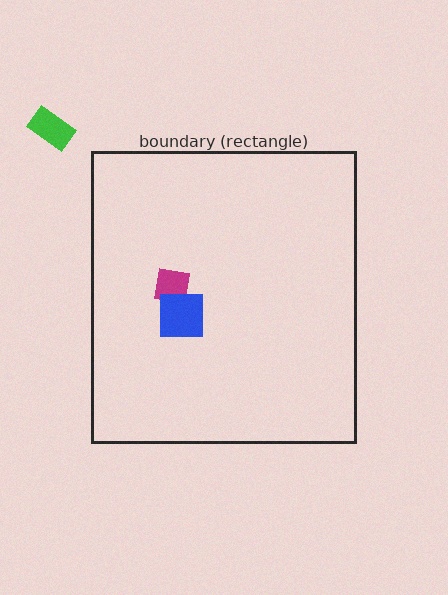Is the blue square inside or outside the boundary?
Inside.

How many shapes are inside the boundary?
2 inside, 1 outside.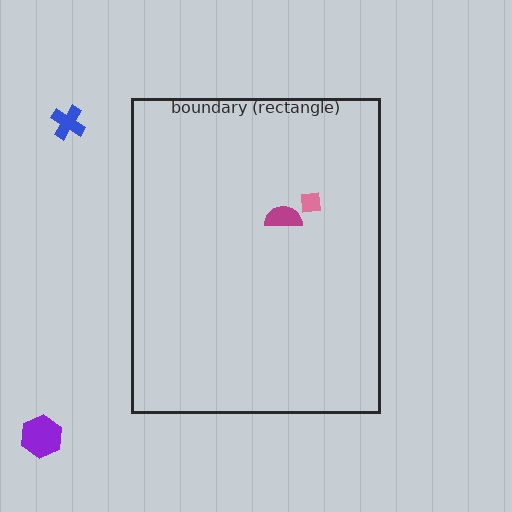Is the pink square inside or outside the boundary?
Inside.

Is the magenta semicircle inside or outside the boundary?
Inside.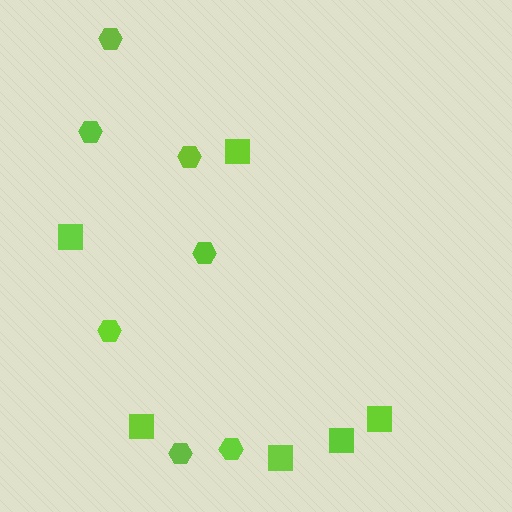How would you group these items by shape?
There are 2 groups: one group of squares (6) and one group of hexagons (7).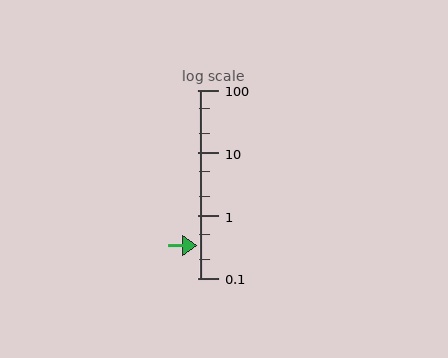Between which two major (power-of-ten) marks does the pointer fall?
The pointer is between 0.1 and 1.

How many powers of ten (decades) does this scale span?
The scale spans 3 decades, from 0.1 to 100.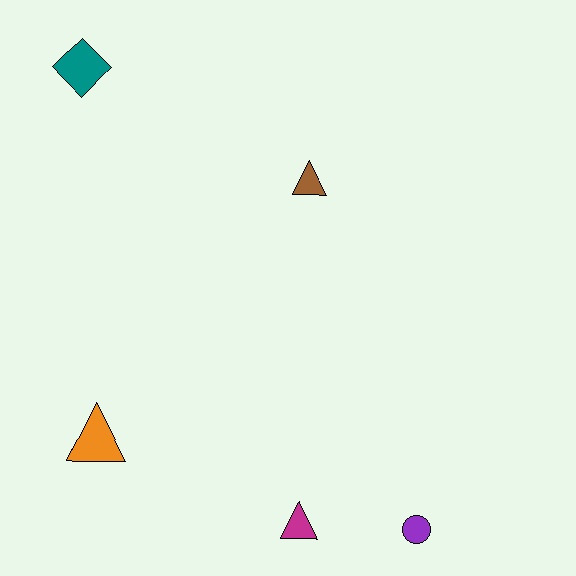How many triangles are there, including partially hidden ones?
There are 3 triangles.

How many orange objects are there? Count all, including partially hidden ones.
There is 1 orange object.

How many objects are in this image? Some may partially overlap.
There are 5 objects.